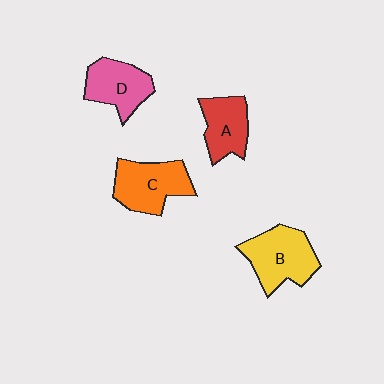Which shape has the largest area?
Shape B (yellow).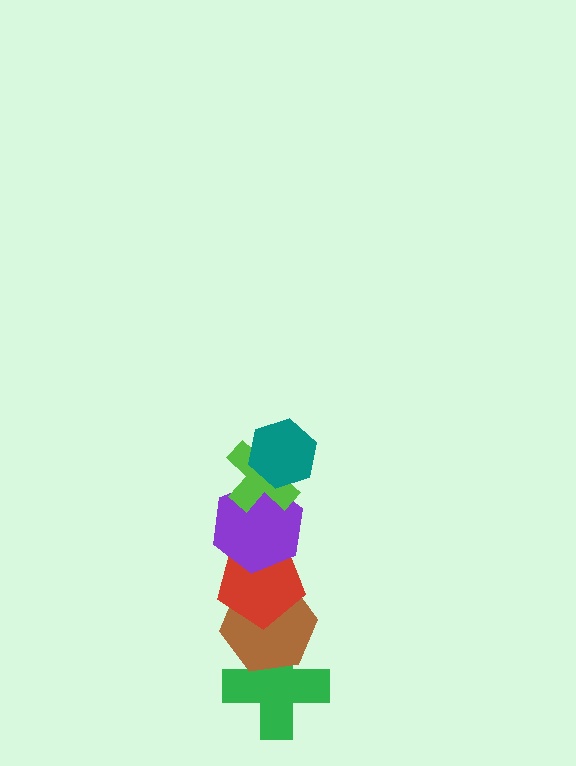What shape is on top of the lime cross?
The teal hexagon is on top of the lime cross.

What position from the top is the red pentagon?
The red pentagon is 4th from the top.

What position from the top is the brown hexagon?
The brown hexagon is 5th from the top.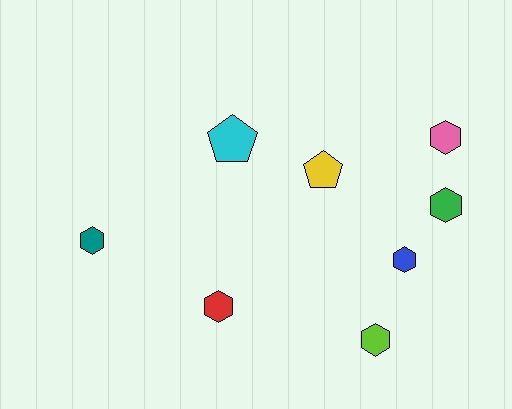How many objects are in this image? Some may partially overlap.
There are 8 objects.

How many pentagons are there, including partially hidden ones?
There are 2 pentagons.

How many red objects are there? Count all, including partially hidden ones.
There is 1 red object.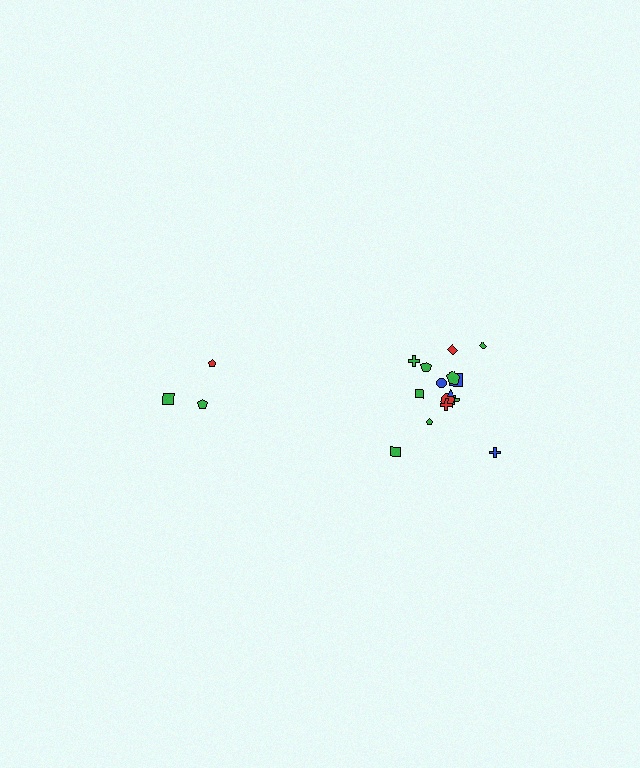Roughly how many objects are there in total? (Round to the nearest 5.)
Roughly 20 objects in total.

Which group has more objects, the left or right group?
The right group.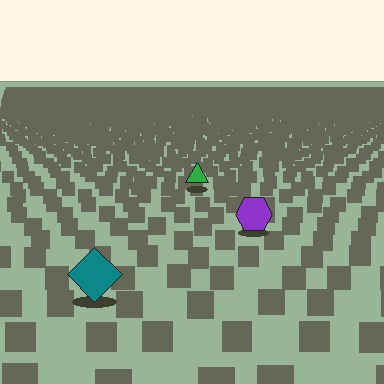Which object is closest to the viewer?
The teal diamond is closest. The texture marks near it are larger and more spread out.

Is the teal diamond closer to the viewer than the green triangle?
Yes. The teal diamond is closer — you can tell from the texture gradient: the ground texture is coarser near it.